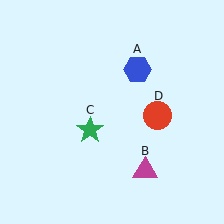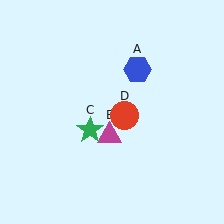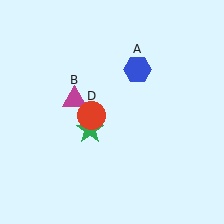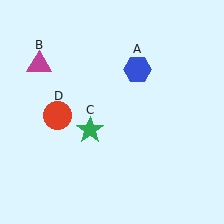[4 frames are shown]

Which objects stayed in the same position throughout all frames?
Blue hexagon (object A) and green star (object C) remained stationary.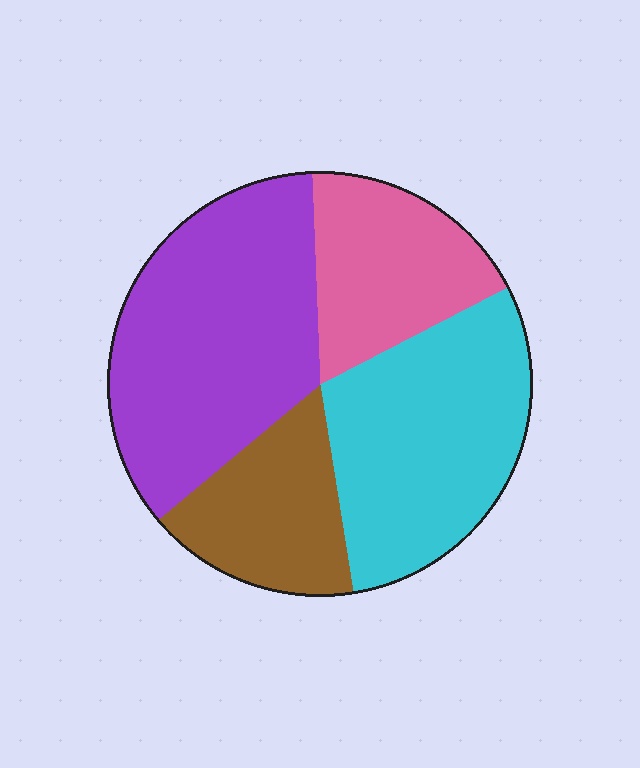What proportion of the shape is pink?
Pink takes up about one sixth (1/6) of the shape.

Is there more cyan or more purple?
Purple.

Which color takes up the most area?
Purple, at roughly 35%.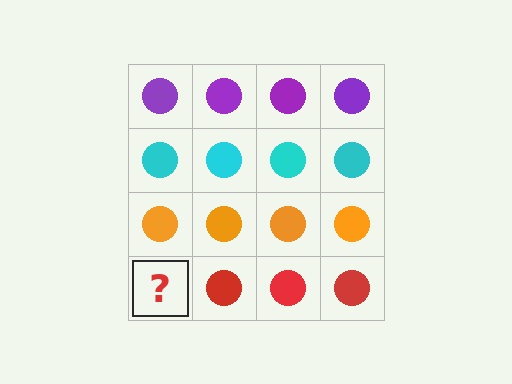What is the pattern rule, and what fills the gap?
The rule is that each row has a consistent color. The gap should be filled with a red circle.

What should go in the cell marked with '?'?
The missing cell should contain a red circle.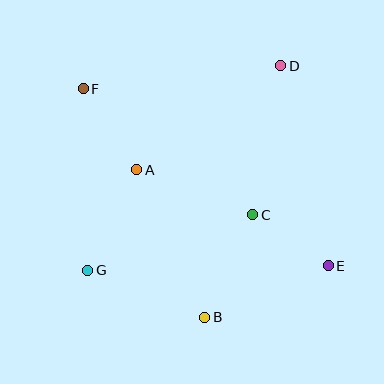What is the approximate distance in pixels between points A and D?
The distance between A and D is approximately 178 pixels.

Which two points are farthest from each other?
Points E and F are farthest from each other.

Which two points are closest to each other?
Points C and E are closest to each other.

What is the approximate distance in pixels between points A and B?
The distance between A and B is approximately 163 pixels.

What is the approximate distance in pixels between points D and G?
The distance between D and G is approximately 281 pixels.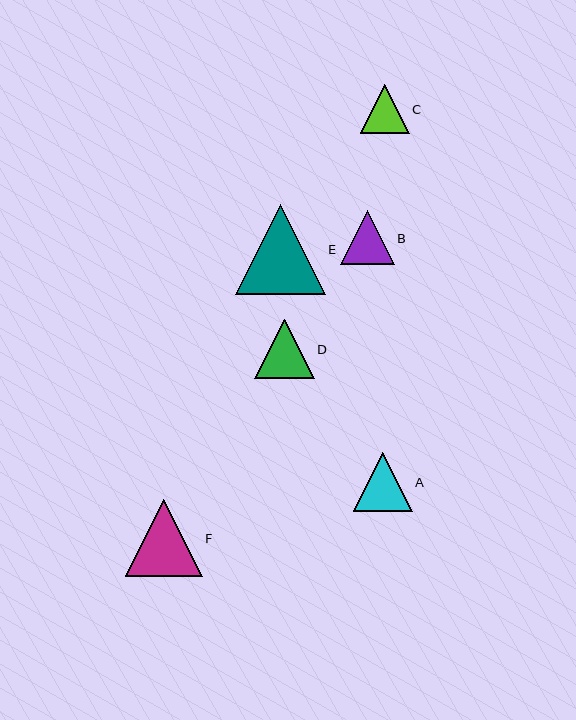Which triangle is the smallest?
Triangle C is the smallest with a size of approximately 48 pixels.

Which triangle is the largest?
Triangle E is the largest with a size of approximately 90 pixels.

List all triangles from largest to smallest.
From largest to smallest: E, F, D, A, B, C.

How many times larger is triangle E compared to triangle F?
Triangle E is approximately 1.2 times the size of triangle F.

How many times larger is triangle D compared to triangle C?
Triangle D is approximately 1.2 times the size of triangle C.